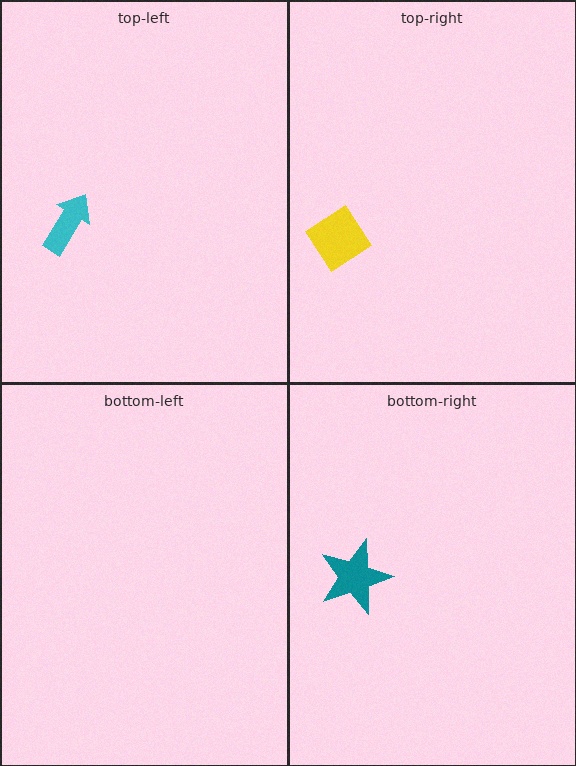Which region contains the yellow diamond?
The top-right region.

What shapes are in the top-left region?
The cyan arrow.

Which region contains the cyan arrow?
The top-left region.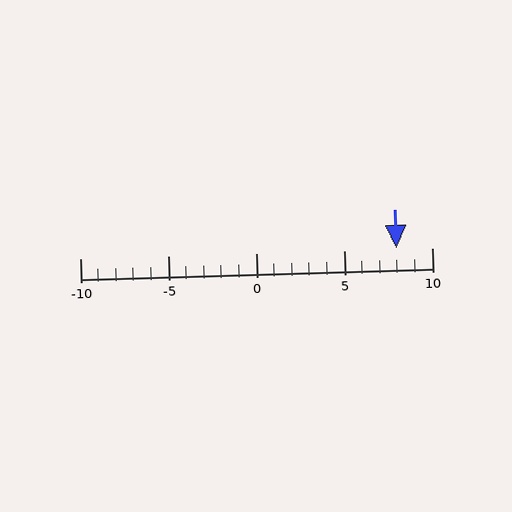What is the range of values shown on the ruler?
The ruler shows values from -10 to 10.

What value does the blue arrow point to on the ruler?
The blue arrow points to approximately 8.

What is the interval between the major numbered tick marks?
The major tick marks are spaced 5 units apart.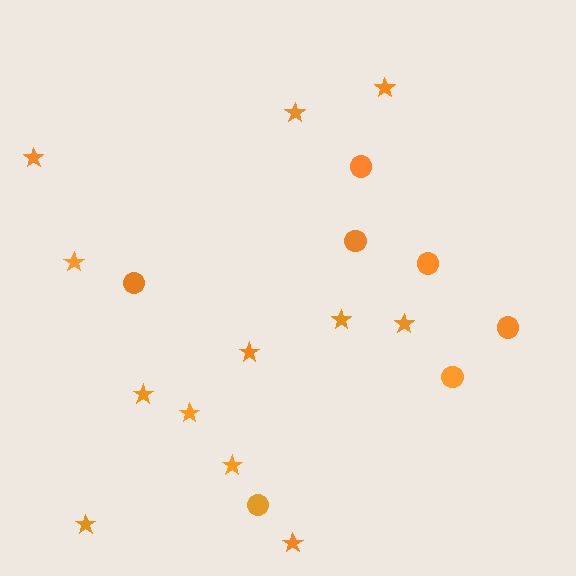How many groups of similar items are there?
There are 2 groups: one group of stars (12) and one group of circles (7).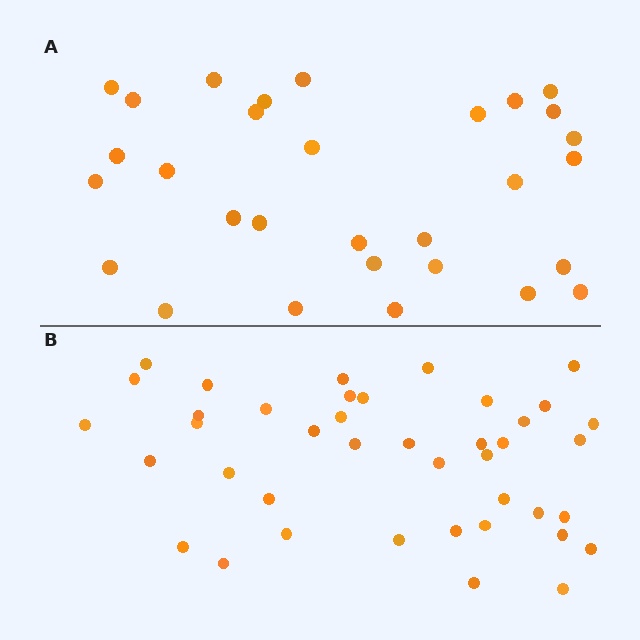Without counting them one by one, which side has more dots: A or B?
Region B (the bottom region) has more dots.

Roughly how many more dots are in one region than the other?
Region B has roughly 12 or so more dots than region A.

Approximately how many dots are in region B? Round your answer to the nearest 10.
About 40 dots. (The exact count is 41, which rounds to 40.)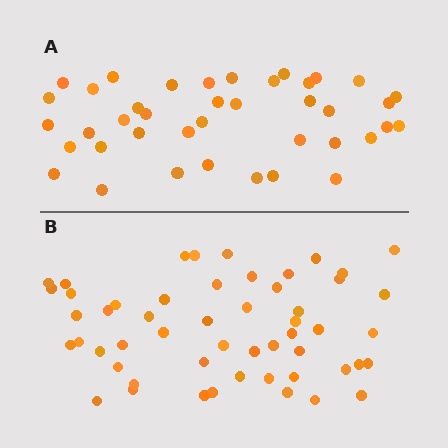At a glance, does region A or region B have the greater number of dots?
Region B (the bottom region) has more dots.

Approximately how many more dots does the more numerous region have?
Region B has approximately 15 more dots than region A.